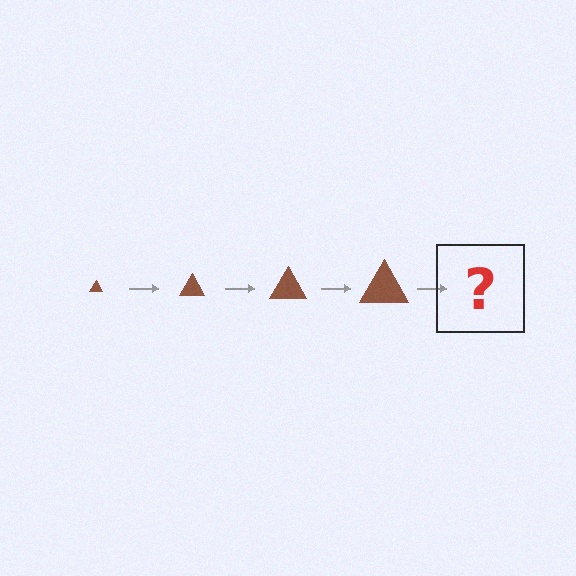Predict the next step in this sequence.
The next step is a brown triangle, larger than the previous one.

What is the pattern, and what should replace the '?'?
The pattern is that the triangle gets progressively larger each step. The '?' should be a brown triangle, larger than the previous one.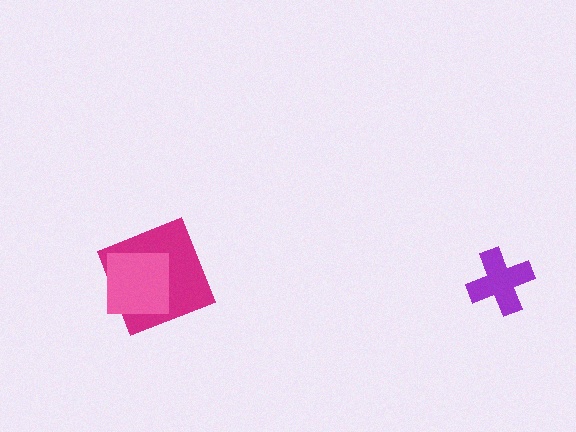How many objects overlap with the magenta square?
1 object overlaps with the magenta square.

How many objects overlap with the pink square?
1 object overlaps with the pink square.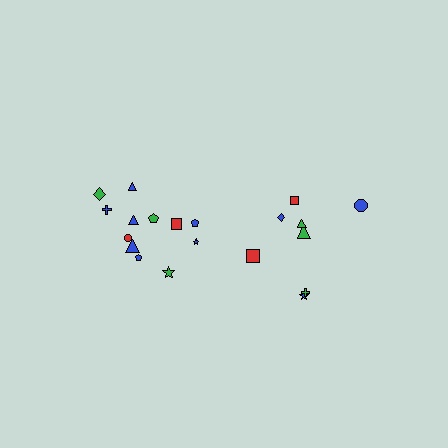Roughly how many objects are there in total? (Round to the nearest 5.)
Roughly 20 objects in total.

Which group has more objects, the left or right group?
The left group.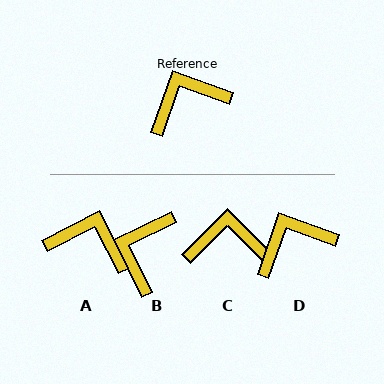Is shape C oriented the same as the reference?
No, it is off by about 25 degrees.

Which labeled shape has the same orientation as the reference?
D.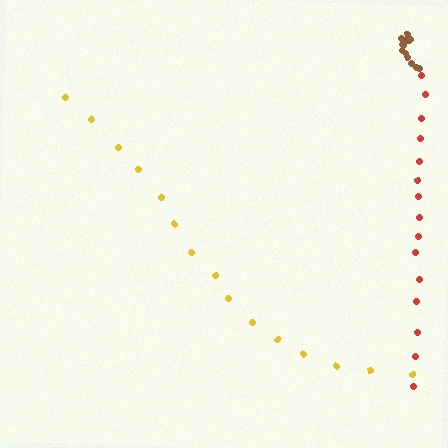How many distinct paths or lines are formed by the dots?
There are 3 distinct paths.